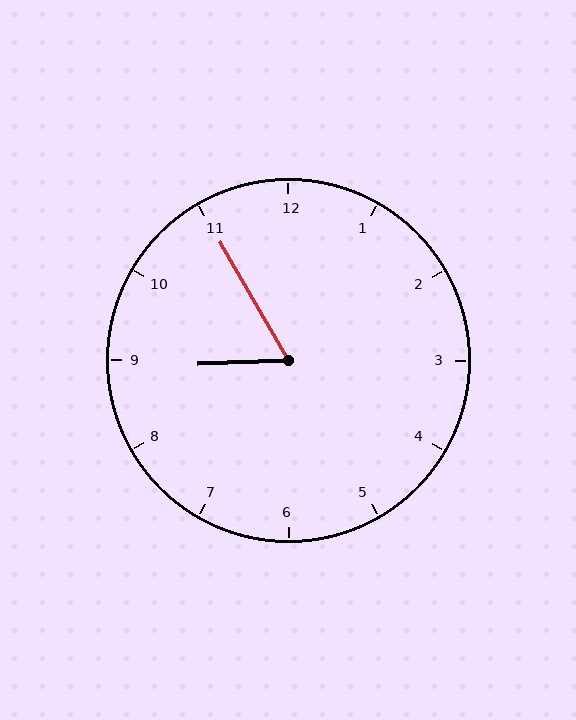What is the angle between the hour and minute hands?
Approximately 62 degrees.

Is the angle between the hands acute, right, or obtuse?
It is acute.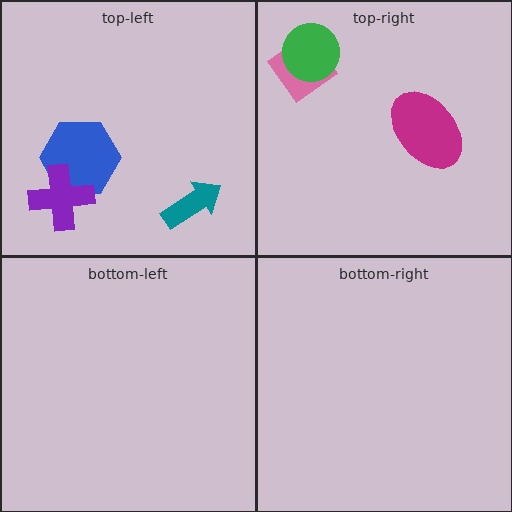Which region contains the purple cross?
The top-left region.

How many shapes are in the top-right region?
3.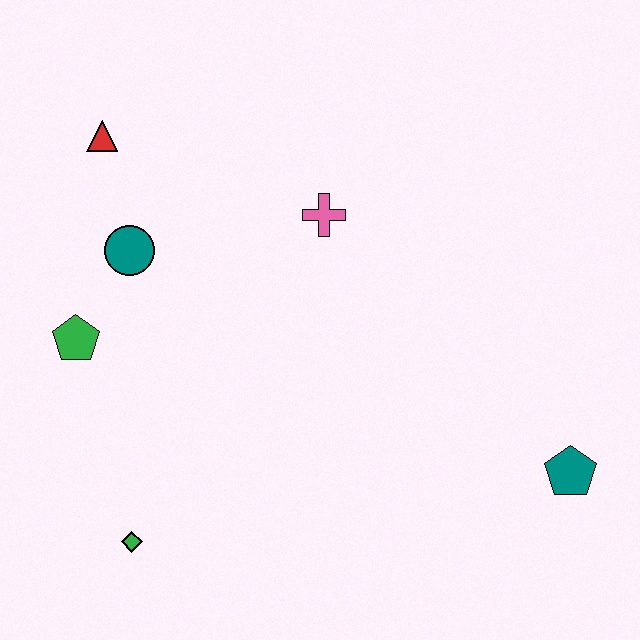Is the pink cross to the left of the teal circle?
No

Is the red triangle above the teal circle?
Yes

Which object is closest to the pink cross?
The teal circle is closest to the pink cross.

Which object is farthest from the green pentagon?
The teal pentagon is farthest from the green pentagon.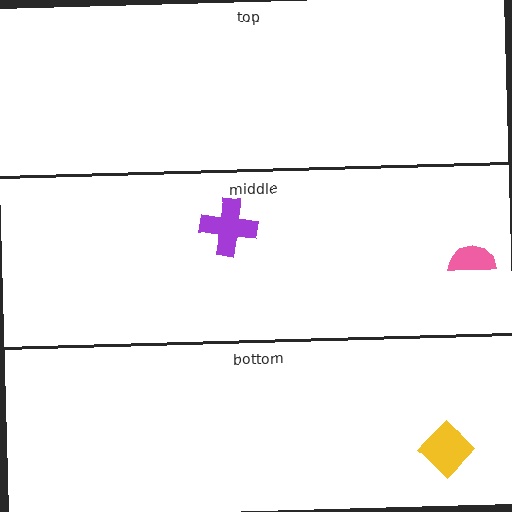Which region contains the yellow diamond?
The bottom region.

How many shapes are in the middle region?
2.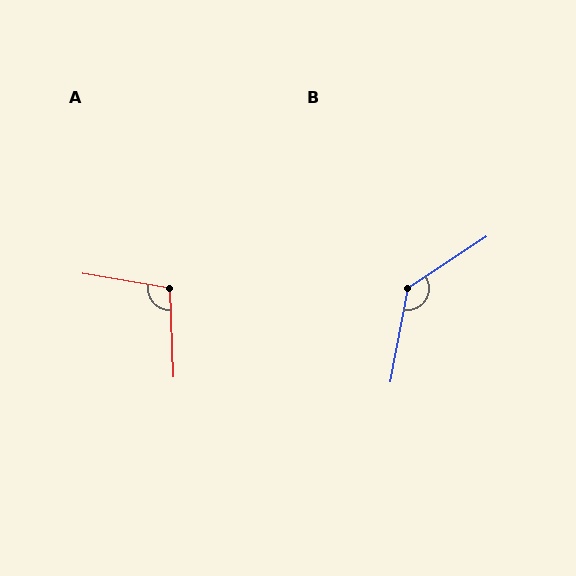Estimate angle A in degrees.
Approximately 102 degrees.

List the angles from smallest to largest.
A (102°), B (134°).